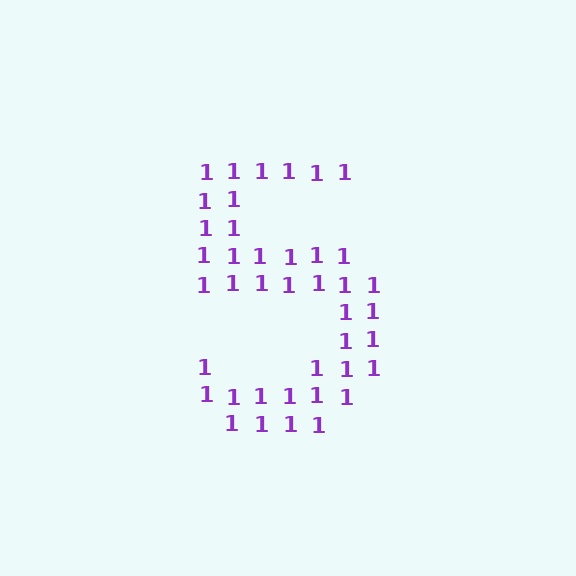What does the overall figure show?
The overall figure shows the digit 5.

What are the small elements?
The small elements are digit 1's.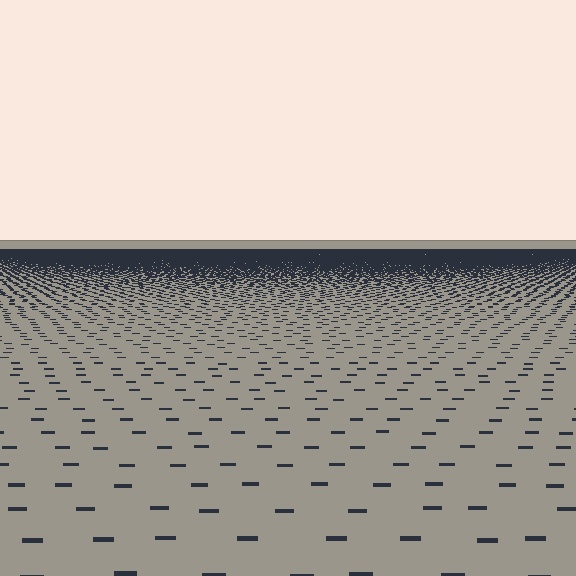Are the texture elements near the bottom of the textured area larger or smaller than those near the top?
Larger. Near the bottom, elements are closer to the viewer and appear at a bigger on-screen size.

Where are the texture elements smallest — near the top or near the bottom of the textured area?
Near the top.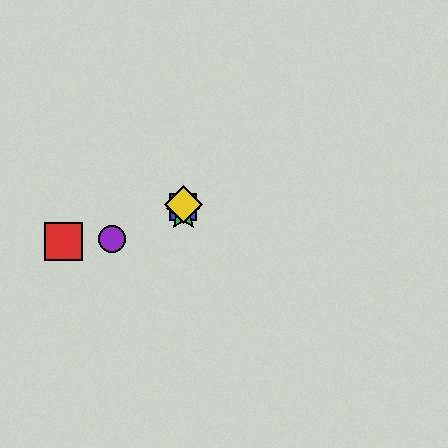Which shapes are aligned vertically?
The blue square, the green star, the yellow diamond are aligned vertically.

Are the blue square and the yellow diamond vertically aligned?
Yes, both are at x≈183.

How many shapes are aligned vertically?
3 shapes (the blue square, the green star, the yellow diamond) are aligned vertically.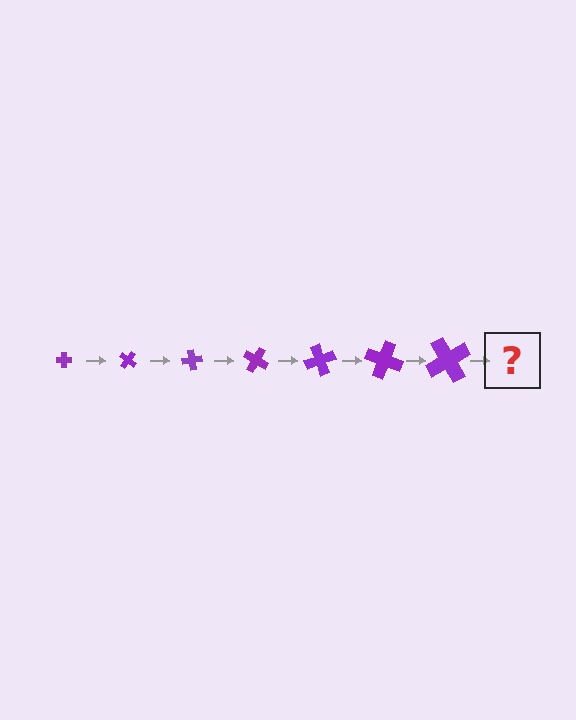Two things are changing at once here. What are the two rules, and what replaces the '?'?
The two rules are that the cross grows larger each step and it rotates 40 degrees each step. The '?' should be a cross, larger than the previous one and rotated 280 degrees from the start.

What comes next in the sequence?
The next element should be a cross, larger than the previous one and rotated 280 degrees from the start.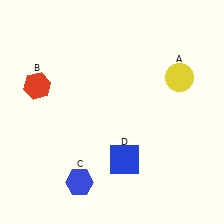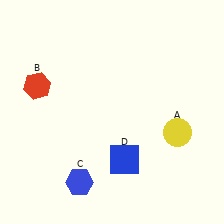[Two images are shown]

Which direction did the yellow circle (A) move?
The yellow circle (A) moved down.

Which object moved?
The yellow circle (A) moved down.